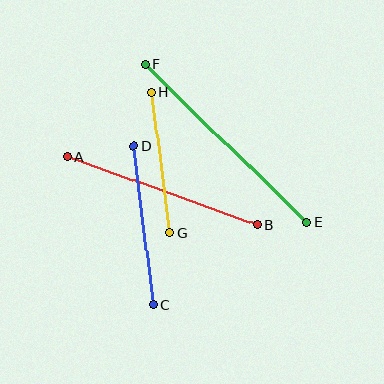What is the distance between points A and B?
The distance is approximately 203 pixels.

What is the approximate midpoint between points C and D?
The midpoint is at approximately (143, 226) pixels.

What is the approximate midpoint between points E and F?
The midpoint is at approximately (226, 144) pixels.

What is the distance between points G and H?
The distance is approximately 142 pixels.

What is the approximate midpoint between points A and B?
The midpoint is at approximately (162, 191) pixels.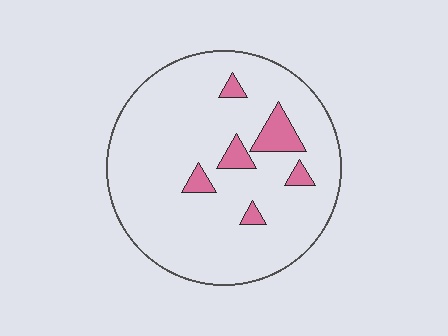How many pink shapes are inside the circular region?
6.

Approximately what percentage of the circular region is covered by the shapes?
Approximately 10%.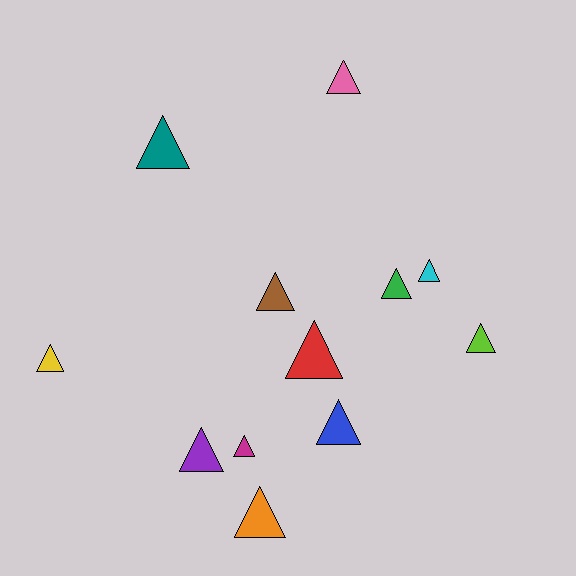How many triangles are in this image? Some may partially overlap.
There are 12 triangles.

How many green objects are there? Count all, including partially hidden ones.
There is 1 green object.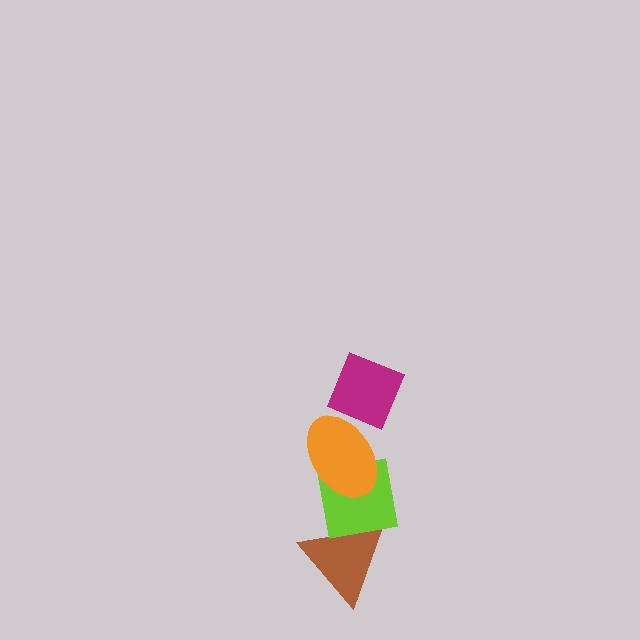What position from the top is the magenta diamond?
The magenta diamond is 1st from the top.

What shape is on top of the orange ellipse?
The magenta diamond is on top of the orange ellipse.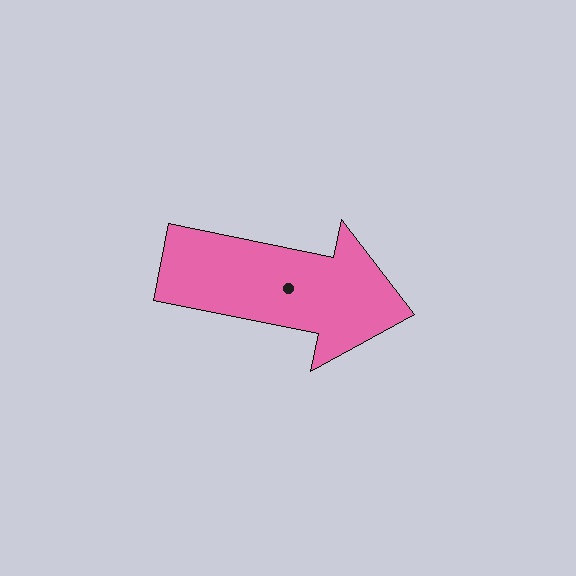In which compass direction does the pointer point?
East.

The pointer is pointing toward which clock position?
Roughly 3 o'clock.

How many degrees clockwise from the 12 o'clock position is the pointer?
Approximately 102 degrees.